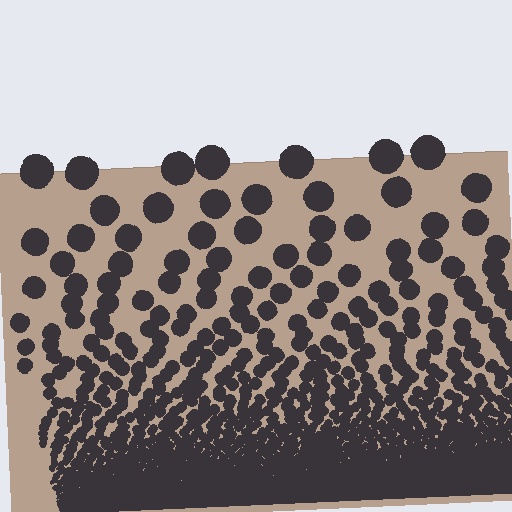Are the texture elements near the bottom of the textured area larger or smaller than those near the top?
Smaller. The gradient is inverted — elements near the bottom are smaller and denser.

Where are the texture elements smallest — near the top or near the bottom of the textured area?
Near the bottom.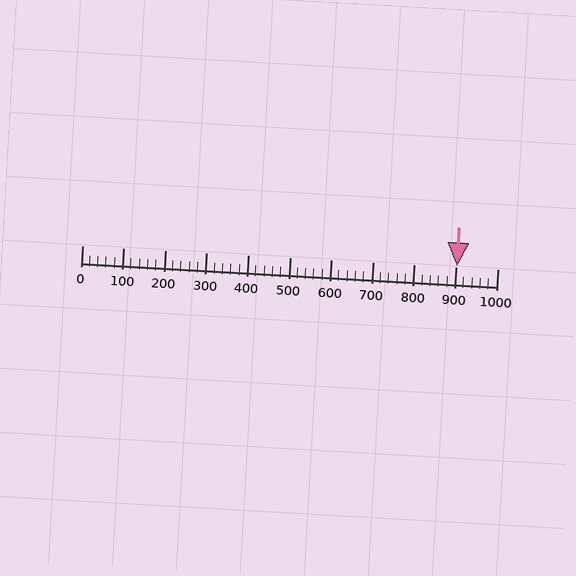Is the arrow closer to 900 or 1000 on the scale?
The arrow is closer to 900.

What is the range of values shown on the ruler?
The ruler shows values from 0 to 1000.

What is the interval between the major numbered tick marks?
The major tick marks are spaced 100 units apart.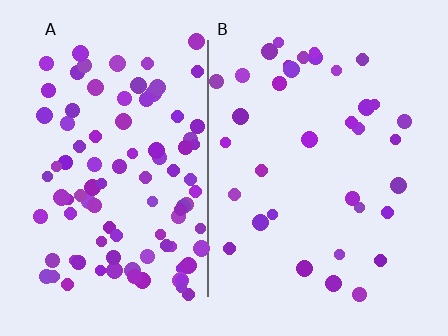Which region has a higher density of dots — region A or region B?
A (the left).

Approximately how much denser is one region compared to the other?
Approximately 2.7× — region A over region B.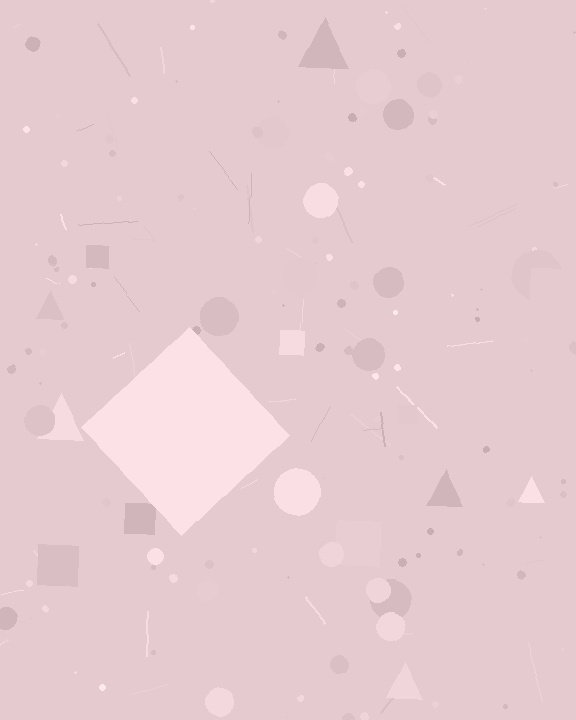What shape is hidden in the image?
A diamond is hidden in the image.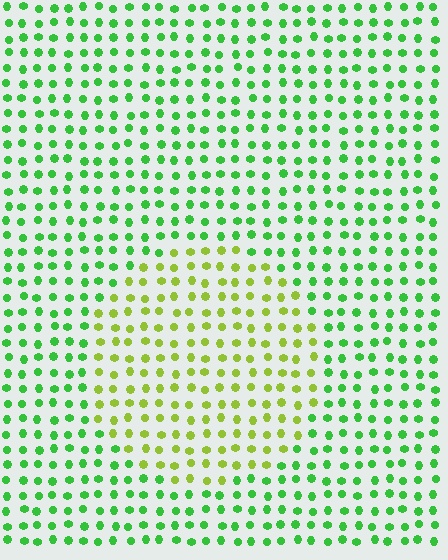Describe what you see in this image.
The image is filled with small green elements in a uniform arrangement. A circle-shaped region is visible where the elements are tinted to a slightly different hue, forming a subtle color boundary.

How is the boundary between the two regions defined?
The boundary is defined purely by a slight shift in hue (about 41 degrees). Spacing, size, and orientation are identical on both sides.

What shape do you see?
I see a circle.